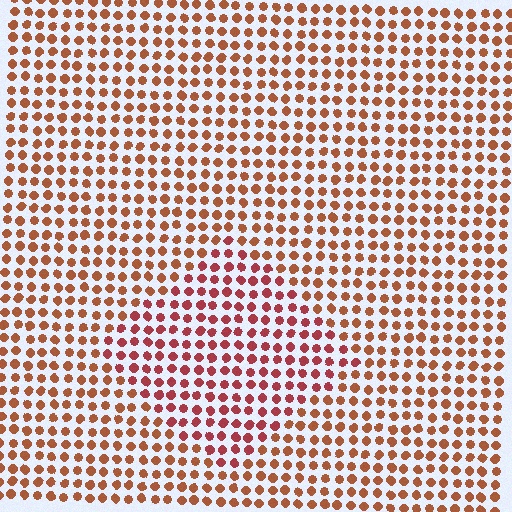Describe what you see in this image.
The image is filled with small brown elements in a uniform arrangement. A diamond-shaped region is visible where the elements are tinted to a slightly different hue, forming a subtle color boundary.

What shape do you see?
I see a diamond.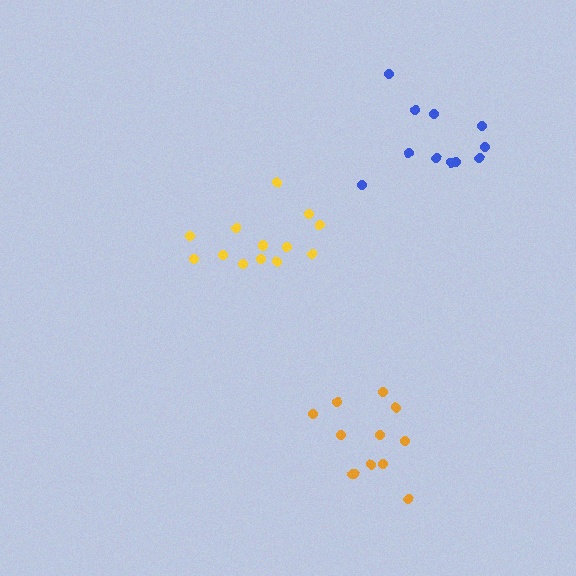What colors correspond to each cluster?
The clusters are colored: yellow, blue, orange.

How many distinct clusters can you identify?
There are 3 distinct clusters.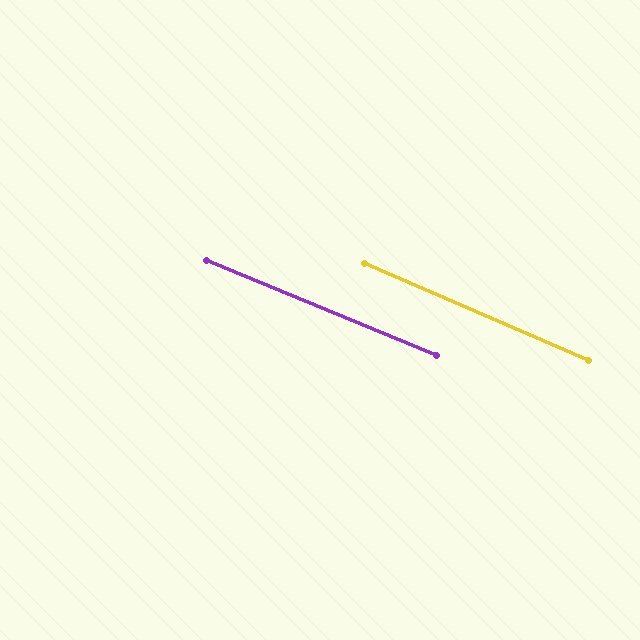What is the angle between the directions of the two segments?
Approximately 1 degree.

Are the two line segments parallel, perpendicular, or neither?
Parallel — their directions differ by only 0.9°.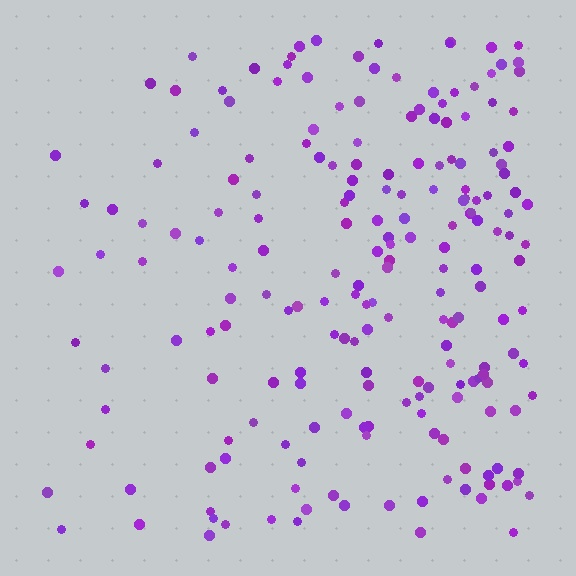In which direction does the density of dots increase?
From left to right, with the right side densest.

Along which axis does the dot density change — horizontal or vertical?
Horizontal.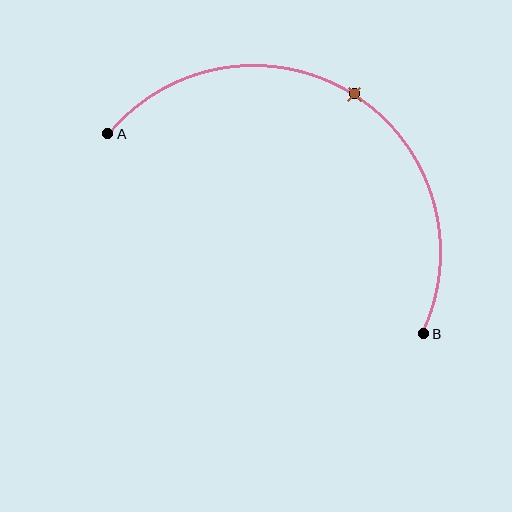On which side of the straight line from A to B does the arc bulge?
The arc bulges above the straight line connecting A and B.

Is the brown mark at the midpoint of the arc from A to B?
Yes. The brown mark lies on the arc at equal arc-length from both A and B — it is the arc midpoint.